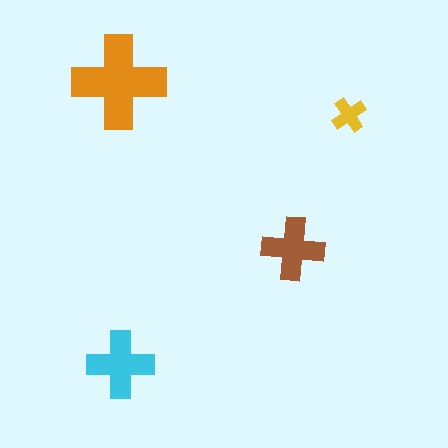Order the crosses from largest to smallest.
the orange one, the cyan one, the brown one, the yellow one.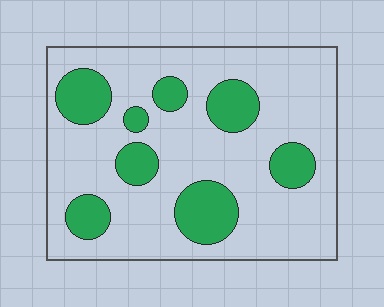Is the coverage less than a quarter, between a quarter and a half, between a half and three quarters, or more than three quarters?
Less than a quarter.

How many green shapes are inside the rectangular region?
8.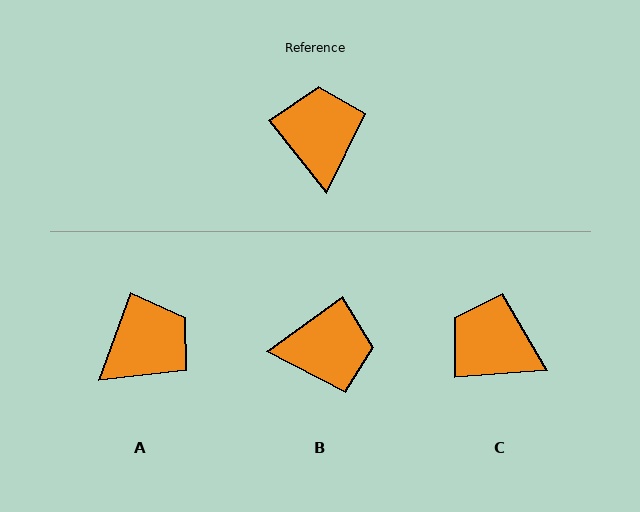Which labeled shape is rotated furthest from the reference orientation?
B, about 92 degrees away.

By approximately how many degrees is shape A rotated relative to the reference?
Approximately 59 degrees clockwise.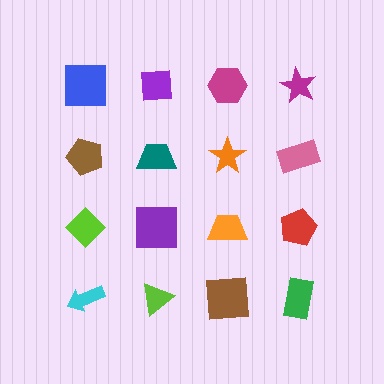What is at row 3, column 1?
A lime diamond.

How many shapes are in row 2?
4 shapes.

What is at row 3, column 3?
An orange trapezoid.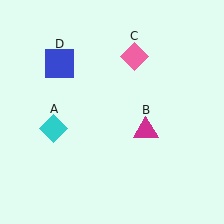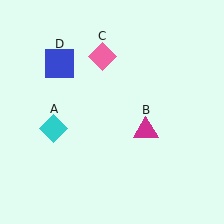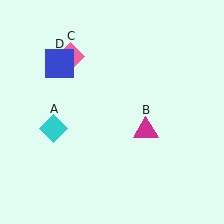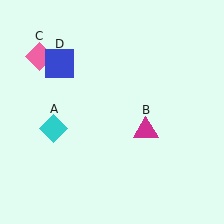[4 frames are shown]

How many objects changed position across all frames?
1 object changed position: pink diamond (object C).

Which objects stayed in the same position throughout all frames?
Cyan diamond (object A) and magenta triangle (object B) and blue square (object D) remained stationary.